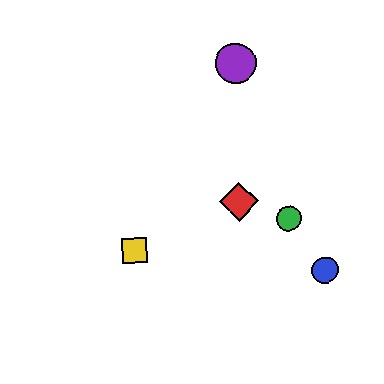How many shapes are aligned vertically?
2 shapes (the red diamond, the purple circle) are aligned vertically.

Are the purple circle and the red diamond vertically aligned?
Yes, both are at x≈236.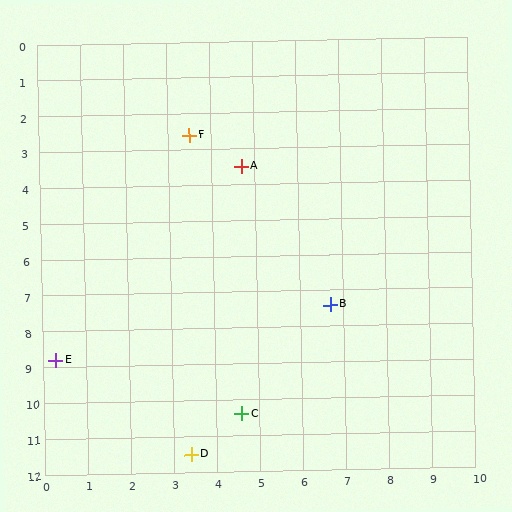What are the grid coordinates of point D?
Point D is at approximately (3.4, 11.5).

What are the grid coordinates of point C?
Point C is at approximately (4.6, 10.4).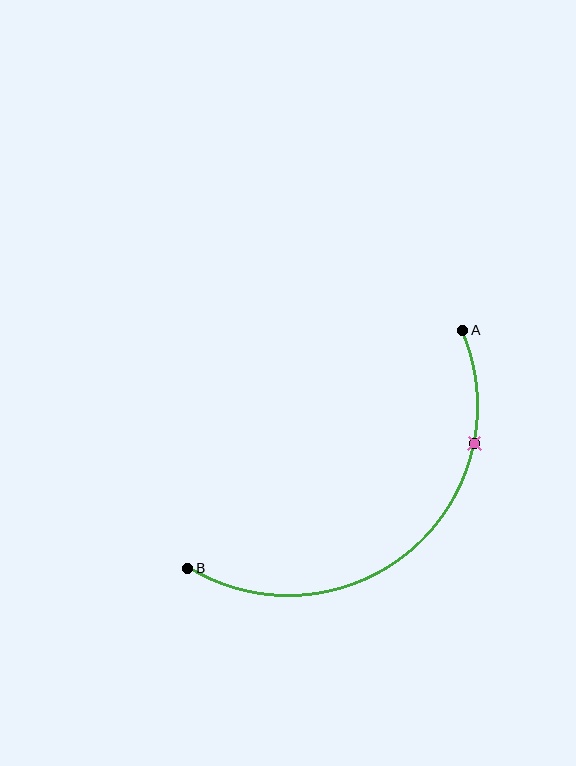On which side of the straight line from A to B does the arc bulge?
The arc bulges below and to the right of the straight line connecting A and B.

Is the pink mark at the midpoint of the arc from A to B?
No. The pink mark lies on the arc but is closer to endpoint A. The arc midpoint would be at the point on the curve equidistant along the arc from both A and B.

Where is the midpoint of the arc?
The arc midpoint is the point on the curve farthest from the straight line joining A and B. It sits below and to the right of that line.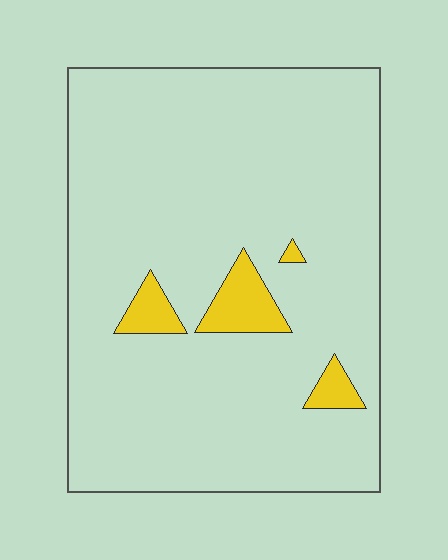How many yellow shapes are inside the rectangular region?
4.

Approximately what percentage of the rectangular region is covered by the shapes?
Approximately 5%.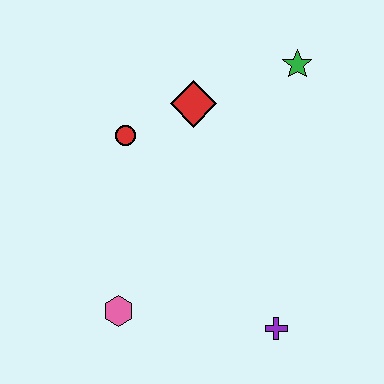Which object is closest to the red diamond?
The red circle is closest to the red diamond.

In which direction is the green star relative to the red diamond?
The green star is to the right of the red diamond.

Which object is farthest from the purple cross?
The green star is farthest from the purple cross.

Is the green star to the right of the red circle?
Yes